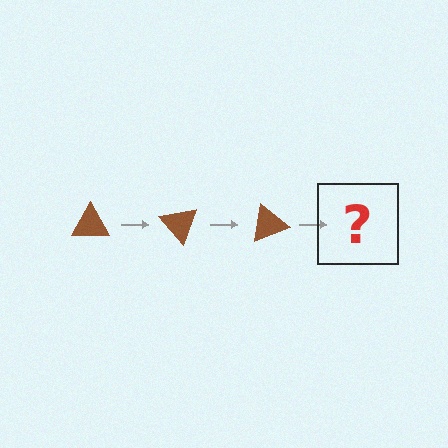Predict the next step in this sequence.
The next step is a brown triangle rotated 150 degrees.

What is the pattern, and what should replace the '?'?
The pattern is that the triangle rotates 50 degrees each step. The '?' should be a brown triangle rotated 150 degrees.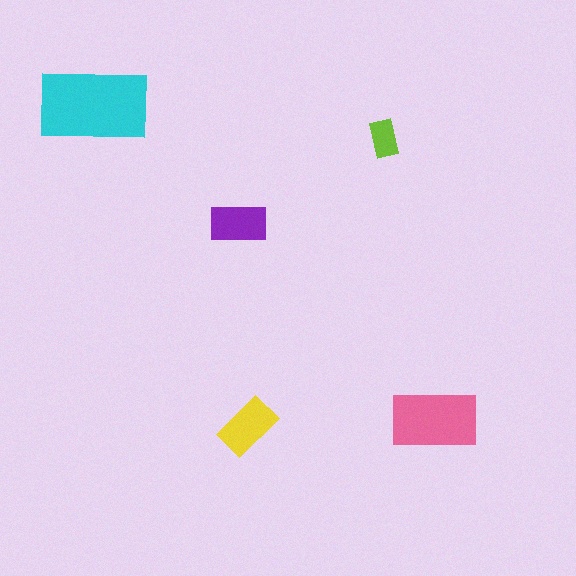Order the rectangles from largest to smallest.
the cyan one, the pink one, the yellow one, the purple one, the lime one.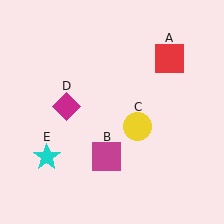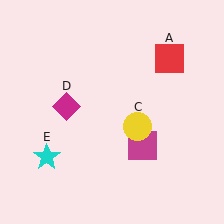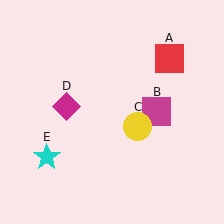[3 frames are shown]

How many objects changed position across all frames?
1 object changed position: magenta square (object B).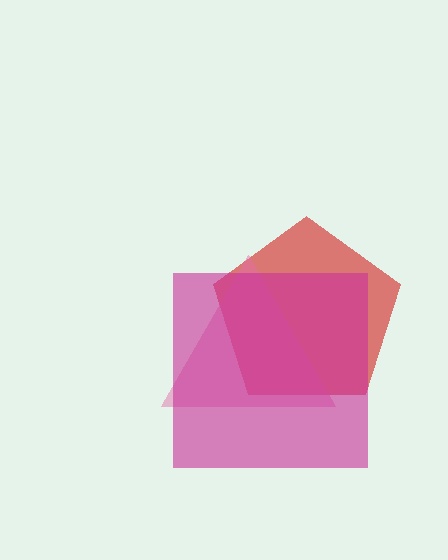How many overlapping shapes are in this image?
There are 3 overlapping shapes in the image.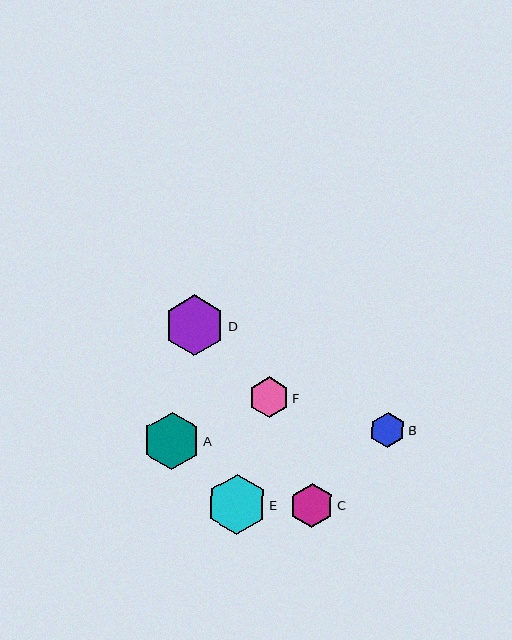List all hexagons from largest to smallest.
From largest to smallest: D, E, A, C, F, B.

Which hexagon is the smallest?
Hexagon B is the smallest with a size of approximately 35 pixels.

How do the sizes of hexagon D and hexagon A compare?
Hexagon D and hexagon A are approximately the same size.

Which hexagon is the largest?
Hexagon D is the largest with a size of approximately 61 pixels.